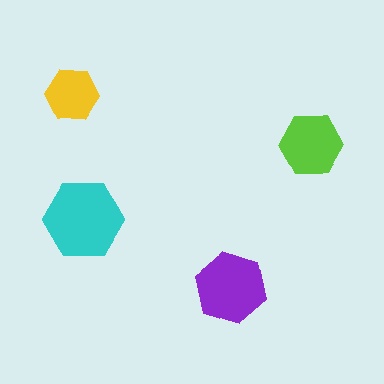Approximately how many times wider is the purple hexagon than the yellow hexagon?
About 1.5 times wider.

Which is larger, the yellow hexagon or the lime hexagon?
The lime one.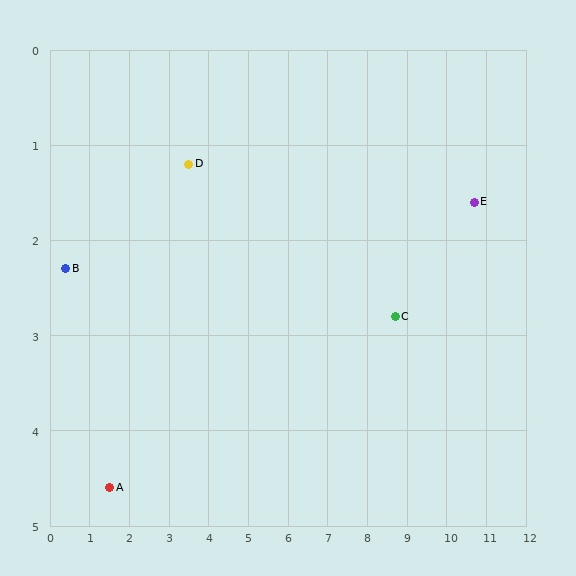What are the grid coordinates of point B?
Point B is at approximately (0.4, 2.3).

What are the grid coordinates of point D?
Point D is at approximately (3.5, 1.2).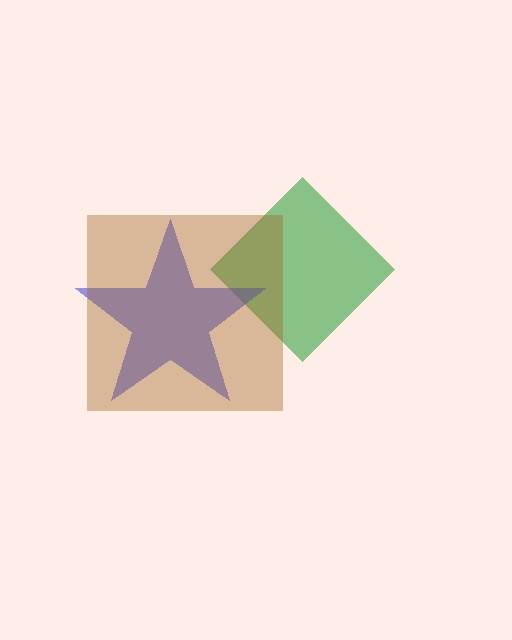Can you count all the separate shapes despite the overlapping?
Yes, there are 3 separate shapes.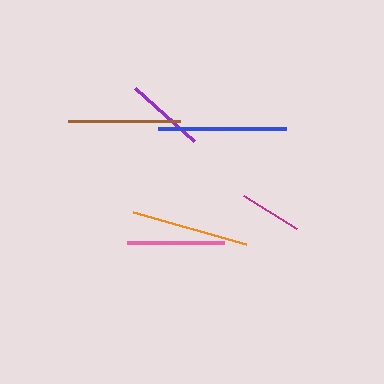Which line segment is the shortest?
The magenta line is the shortest at approximately 63 pixels.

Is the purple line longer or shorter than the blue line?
The blue line is longer than the purple line.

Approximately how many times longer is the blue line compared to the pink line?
The blue line is approximately 1.3 times the length of the pink line.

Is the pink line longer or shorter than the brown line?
The brown line is longer than the pink line.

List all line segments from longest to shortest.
From longest to shortest: blue, orange, brown, pink, purple, magenta.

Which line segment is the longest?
The blue line is the longest at approximately 128 pixels.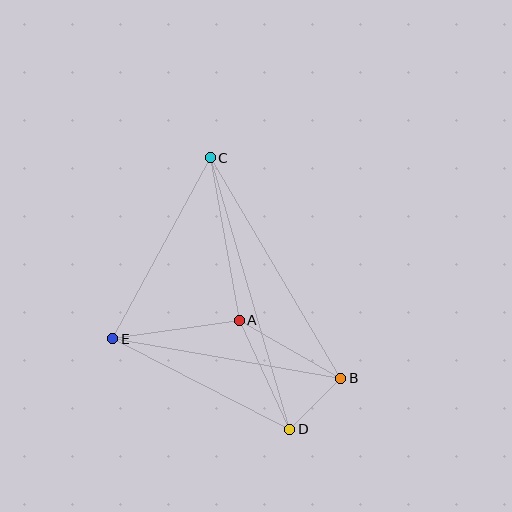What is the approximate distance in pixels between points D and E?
The distance between D and E is approximately 199 pixels.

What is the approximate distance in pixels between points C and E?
The distance between C and E is approximately 206 pixels.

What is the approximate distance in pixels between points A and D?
The distance between A and D is approximately 120 pixels.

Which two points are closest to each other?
Points B and D are closest to each other.